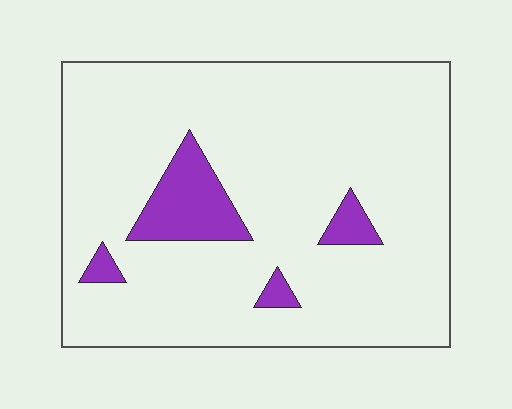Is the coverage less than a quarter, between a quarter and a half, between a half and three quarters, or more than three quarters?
Less than a quarter.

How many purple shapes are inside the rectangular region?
4.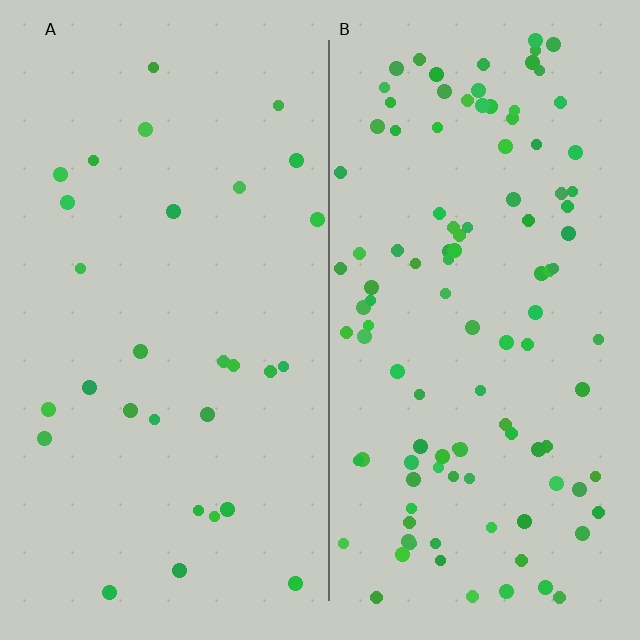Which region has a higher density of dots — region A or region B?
B (the right).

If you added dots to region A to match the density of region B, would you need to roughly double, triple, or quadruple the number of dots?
Approximately quadruple.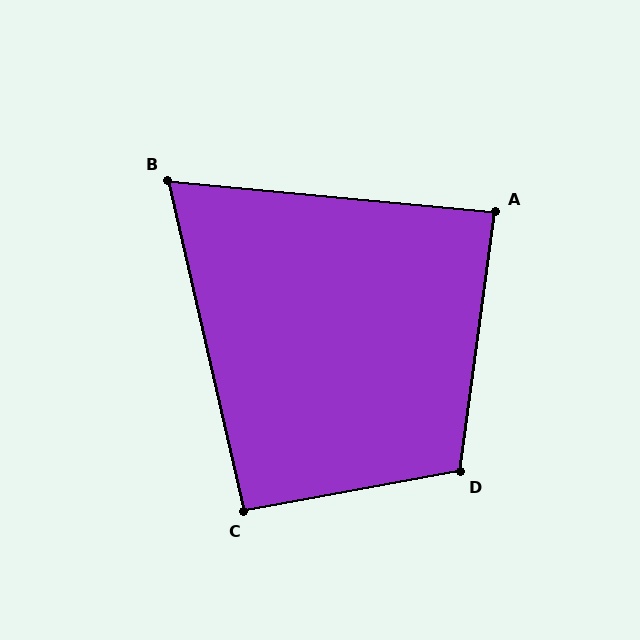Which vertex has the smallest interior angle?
B, at approximately 72 degrees.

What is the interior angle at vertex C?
Approximately 92 degrees (approximately right).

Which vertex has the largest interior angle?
D, at approximately 108 degrees.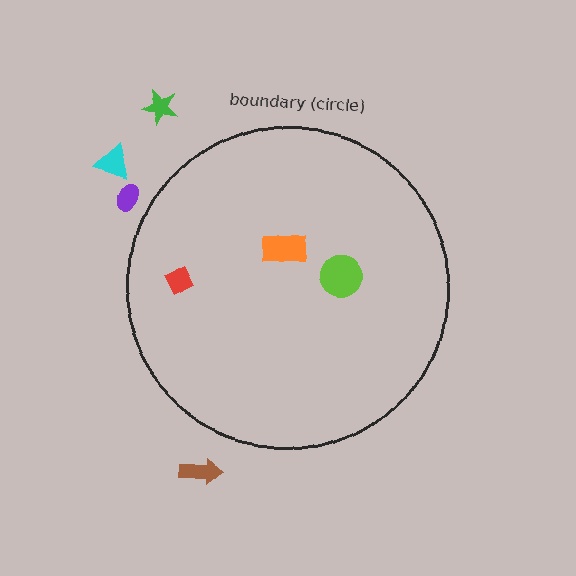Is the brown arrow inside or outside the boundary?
Outside.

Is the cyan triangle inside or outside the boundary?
Outside.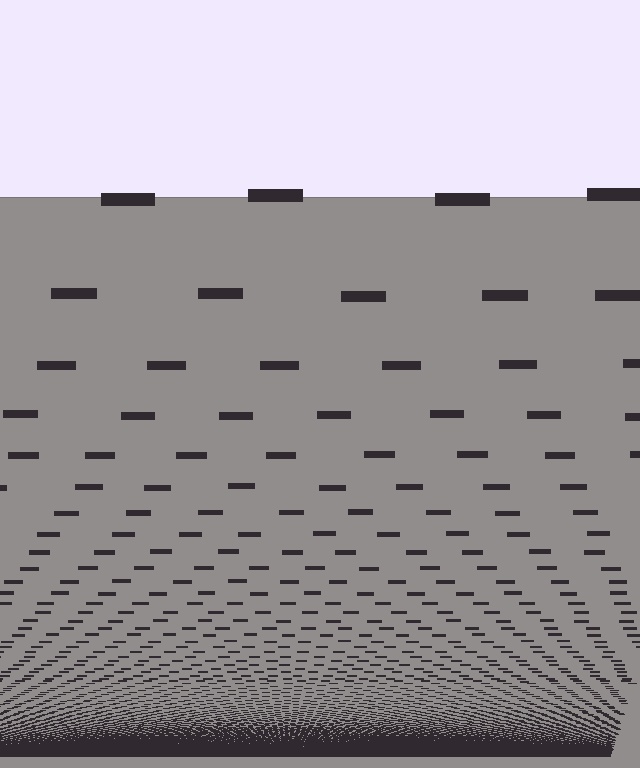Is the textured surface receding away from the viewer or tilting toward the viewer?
The surface appears to tilt toward the viewer. Texture elements get larger and sparser toward the top.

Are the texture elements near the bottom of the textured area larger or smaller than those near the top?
Smaller. The gradient is inverted — elements near the bottom are smaller and denser.